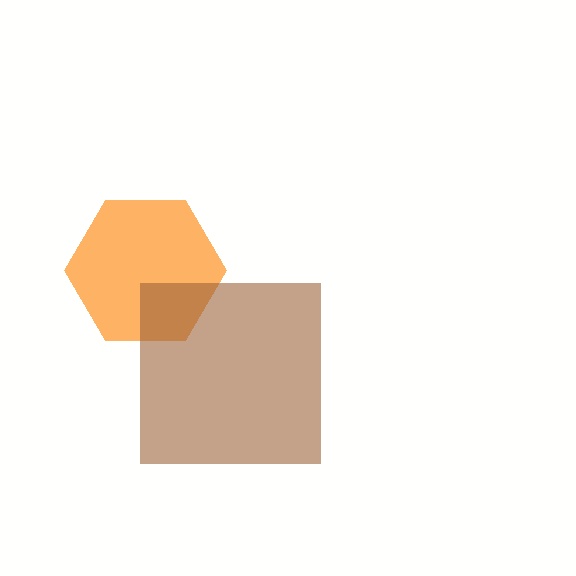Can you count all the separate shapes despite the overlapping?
Yes, there are 2 separate shapes.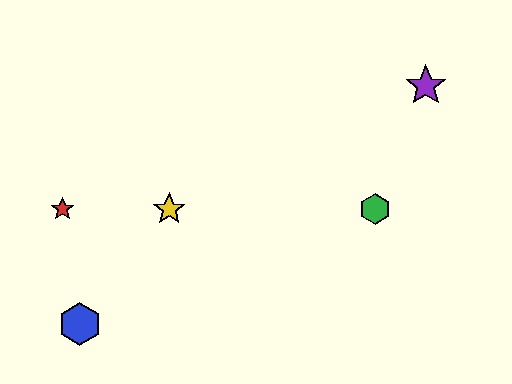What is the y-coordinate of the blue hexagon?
The blue hexagon is at y≈324.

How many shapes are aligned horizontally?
3 shapes (the red star, the green hexagon, the yellow star) are aligned horizontally.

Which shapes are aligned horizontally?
The red star, the green hexagon, the yellow star are aligned horizontally.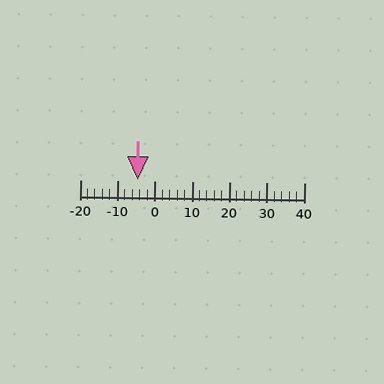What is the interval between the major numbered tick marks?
The major tick marks are spaced 10 units apart.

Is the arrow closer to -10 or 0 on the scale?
The arrow is closer to 0.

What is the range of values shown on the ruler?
The ruler shows values from -20 to 40.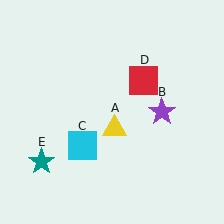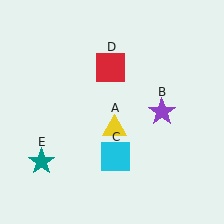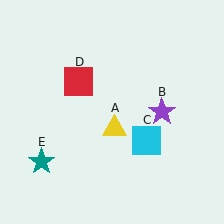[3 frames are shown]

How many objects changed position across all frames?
2 objects changed position: cyan square (object C), red square (object D).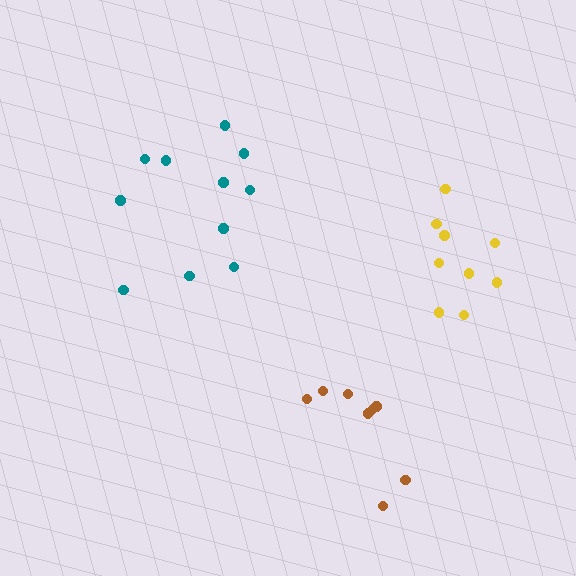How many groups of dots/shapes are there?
There are 3 groups.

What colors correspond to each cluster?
The clusters are colored: brown, teal, yellow.